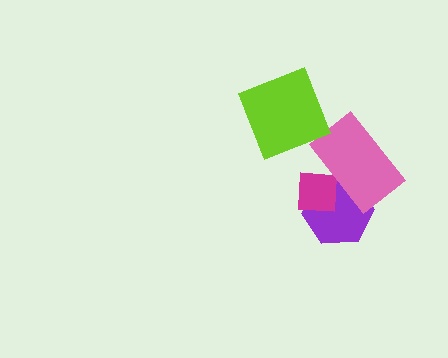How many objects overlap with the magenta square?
2 objects overlap with the magenta square.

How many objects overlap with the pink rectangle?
2 objects overlap with the pink rectangle.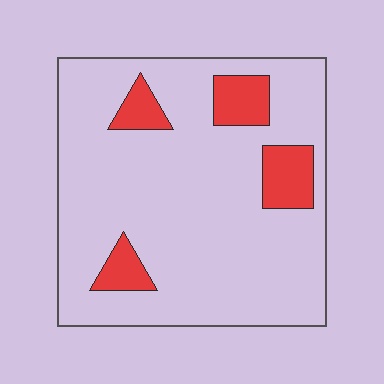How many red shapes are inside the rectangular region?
4.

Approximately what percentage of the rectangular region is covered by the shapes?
Approximately 15%.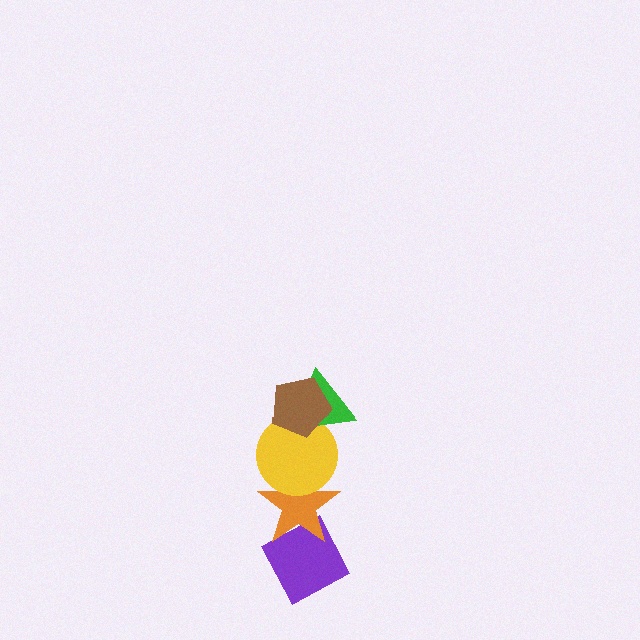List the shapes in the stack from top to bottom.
From top to bottom: the brown pentagon, the green triangle, the yellow circle, the orange star, the purple diamond.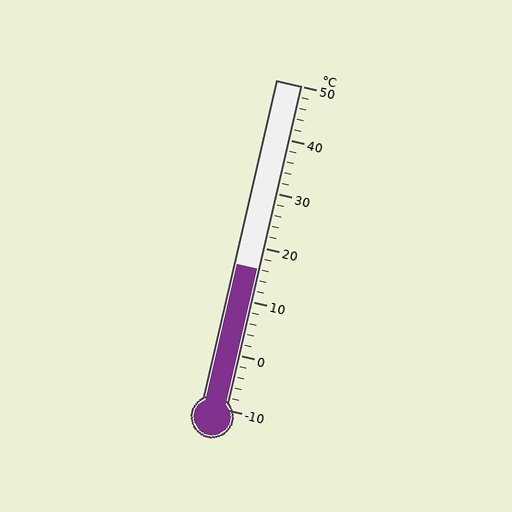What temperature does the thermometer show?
The thermometer shows approximately 16°C.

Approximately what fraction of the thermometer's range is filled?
The thermometer is filled to approximately 45% of its range.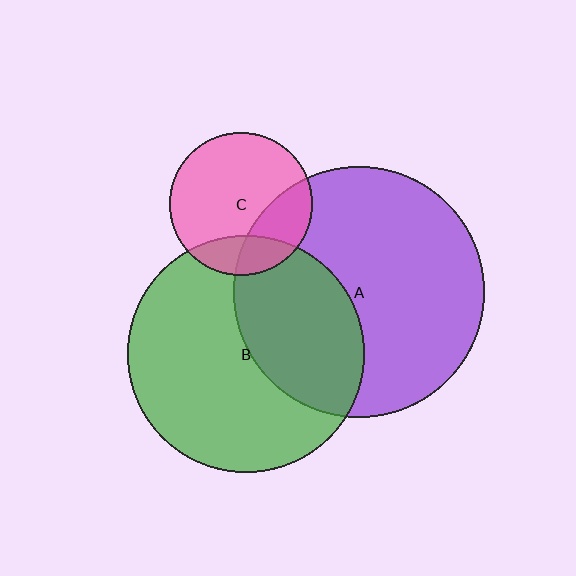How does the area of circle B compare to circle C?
Approximately 2.7 times.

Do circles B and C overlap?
Yes.